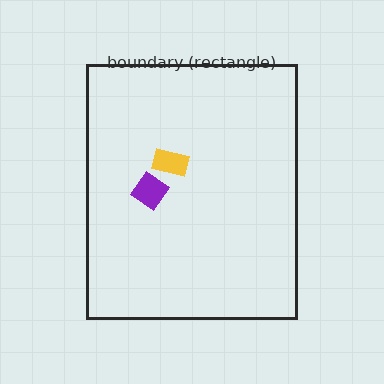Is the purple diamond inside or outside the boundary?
Inside.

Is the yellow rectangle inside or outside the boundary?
Inside.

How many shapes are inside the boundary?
2 inside, 0 outside.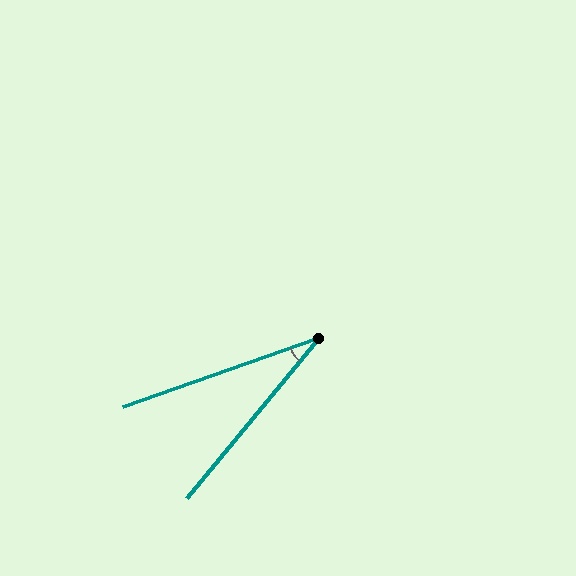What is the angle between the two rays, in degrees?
Approximately 31 degrees.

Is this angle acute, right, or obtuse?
It is acute.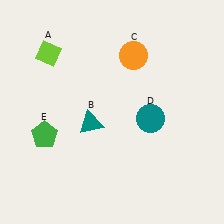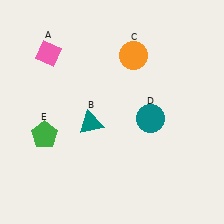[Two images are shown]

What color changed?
The diamond (A) changed from lime in Image 1 to pink in Image 2.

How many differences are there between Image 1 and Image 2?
There is 1 difference between the two images.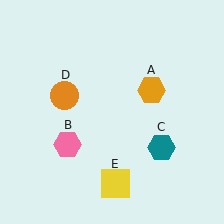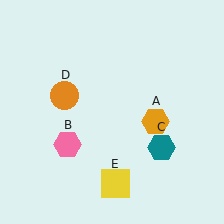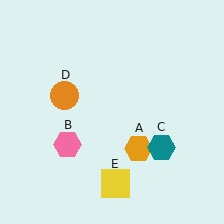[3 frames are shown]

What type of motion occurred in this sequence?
The orange hexagon (object A) rotated clockwise around the center of the scene.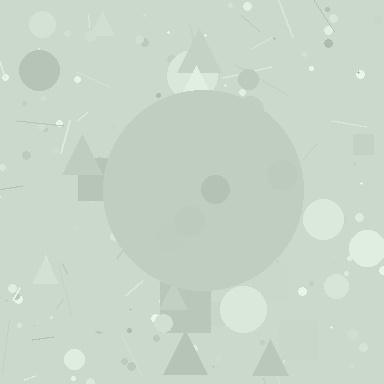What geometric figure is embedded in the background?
A circle is embedded in the background.